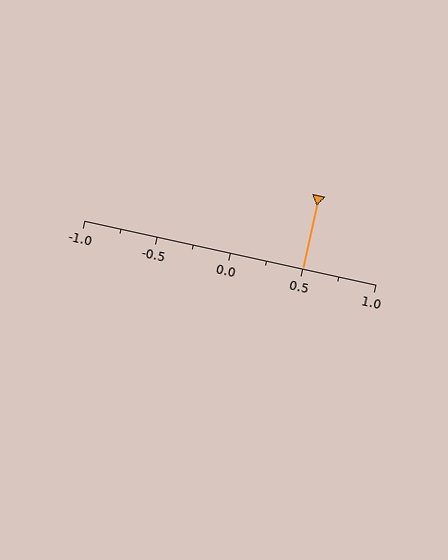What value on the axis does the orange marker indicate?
The marker indicates approximately 0.5.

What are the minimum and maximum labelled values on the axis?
The axis runs from -1.0 to 1.0.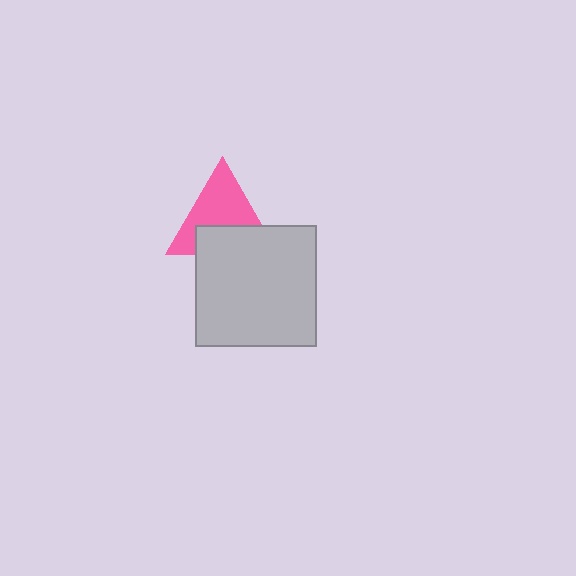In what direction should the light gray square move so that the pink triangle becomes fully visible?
The light gray square should move down. That is the shortest direction to clear the overlap and leave the pink triangle fully visible.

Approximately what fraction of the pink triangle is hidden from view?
Roughly 39% of the pink triangle is hidden behind the light gray square.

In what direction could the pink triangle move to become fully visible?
The pink triangle could move up. That would shift it out from behind the light gray square entirely.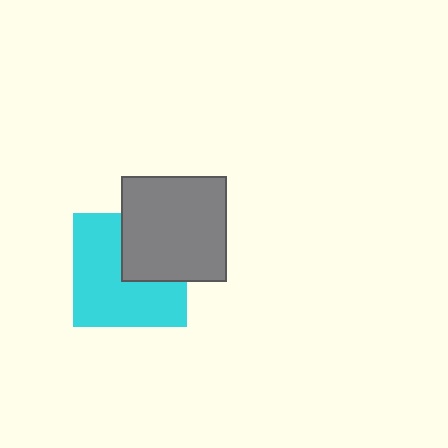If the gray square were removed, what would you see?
You would see the complete cyan square.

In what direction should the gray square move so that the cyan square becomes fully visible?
The gray square should move toward the upper-right. That is the shortest direction to clear the overlap and leave the cyan square fully visible.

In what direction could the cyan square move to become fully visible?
The cyan square could move toward the lower-left. That would shift it out from behind the gray square entirely.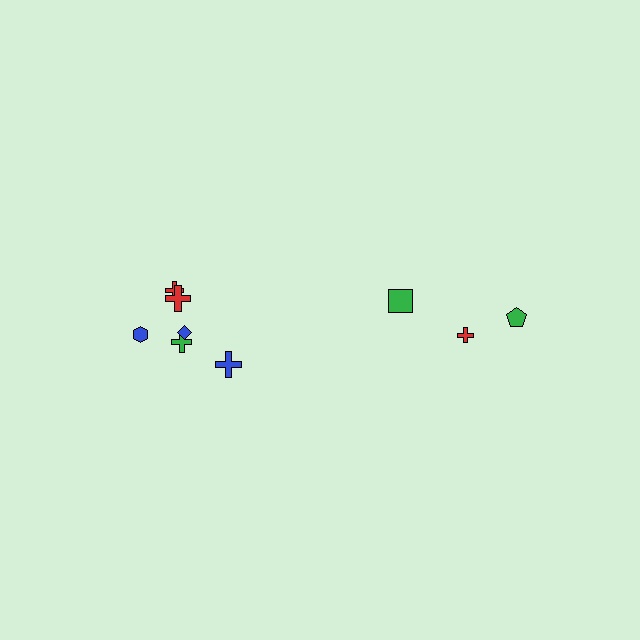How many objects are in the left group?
There are 6 objects.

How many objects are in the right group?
There are 3 objects.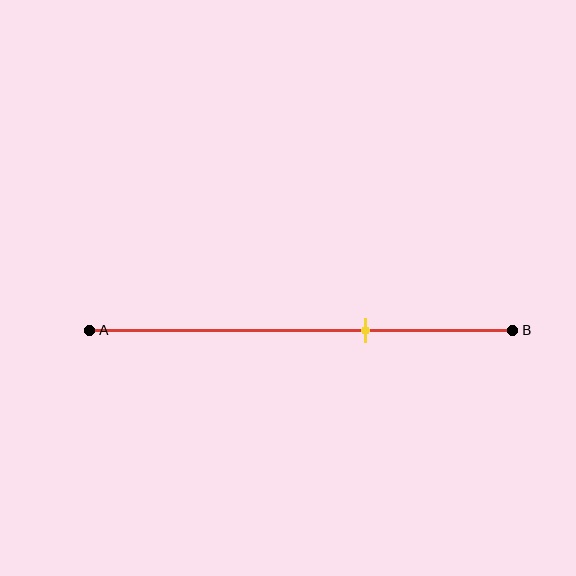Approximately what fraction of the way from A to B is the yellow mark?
The yellow mark is approximately 65% of the way from A to B.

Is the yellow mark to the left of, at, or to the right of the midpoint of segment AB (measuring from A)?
The yellow mark is to the right of the midpoint of segment AB.